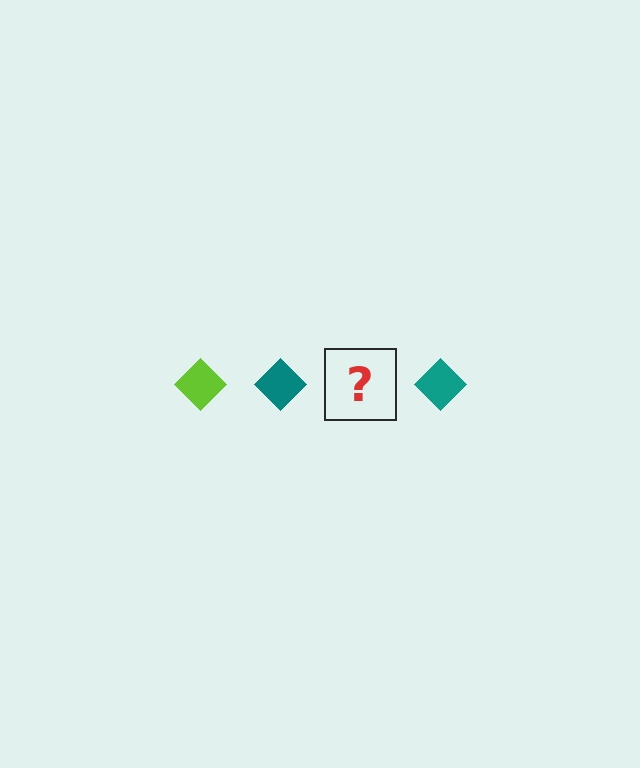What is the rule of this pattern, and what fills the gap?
The rule is that the pattern cycles through lime, teal diamonds. The gap should be filled with a lime diamond.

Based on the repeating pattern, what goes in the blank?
The blank should be a lime diamond.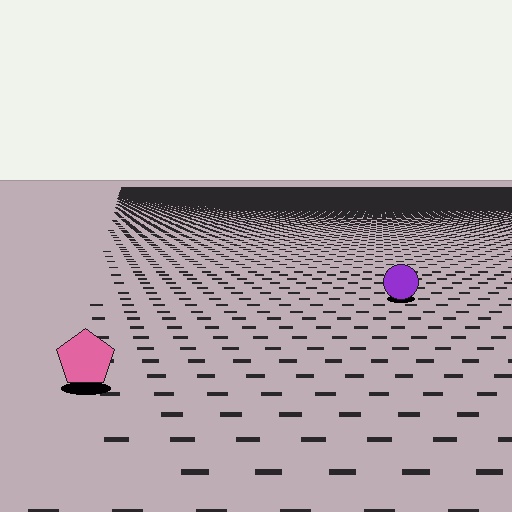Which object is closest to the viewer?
The pink pentagon is closest. The texture marks near it are larger and more spread out.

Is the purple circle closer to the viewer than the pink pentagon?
No. The pink pentagon is closer — you can tell from the texture gradient: the ground texture is coarser near it.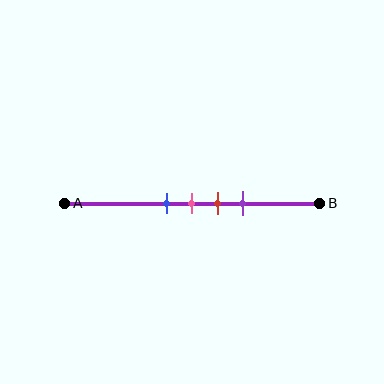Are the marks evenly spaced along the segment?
Yes, the marks are approximately evenly spaced.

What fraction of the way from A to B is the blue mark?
The blue mark is approximately 40% (0.4) of the way from A to B.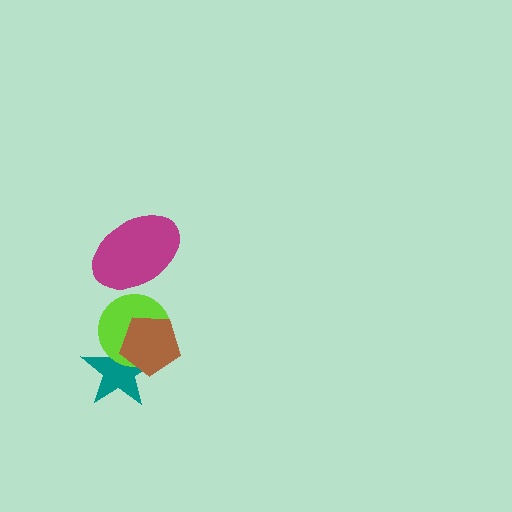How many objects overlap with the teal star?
2 objects overlap with the teal star.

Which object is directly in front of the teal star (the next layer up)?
The lime circle is directly in front of the teal star.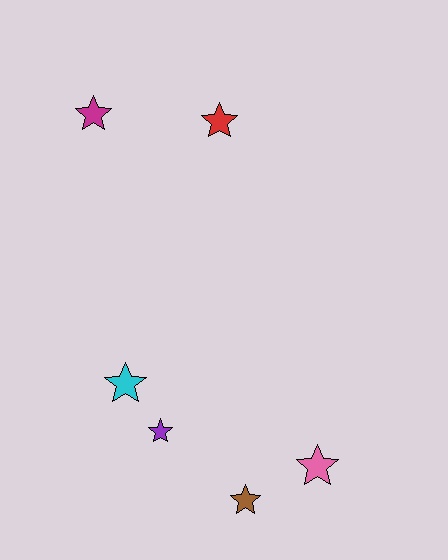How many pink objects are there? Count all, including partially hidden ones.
There is 1 pink object.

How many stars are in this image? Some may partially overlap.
There are 6 stars.